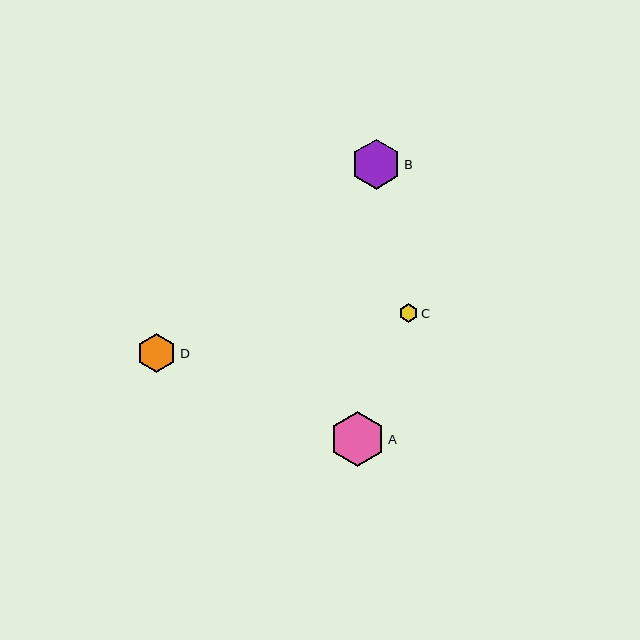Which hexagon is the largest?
Hexagon A is the largest with a size of approximately 55 pixels.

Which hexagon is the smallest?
Hexagon C is the smallest with a size of approximately 19 pixels.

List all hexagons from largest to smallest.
From largest to smallest: A, B, D, C.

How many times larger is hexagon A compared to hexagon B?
Hexagon A is approximately 1.1 times the size of hexagon B.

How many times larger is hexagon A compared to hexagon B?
Hexagon A is approximately 1.1 times the size of hexagon B.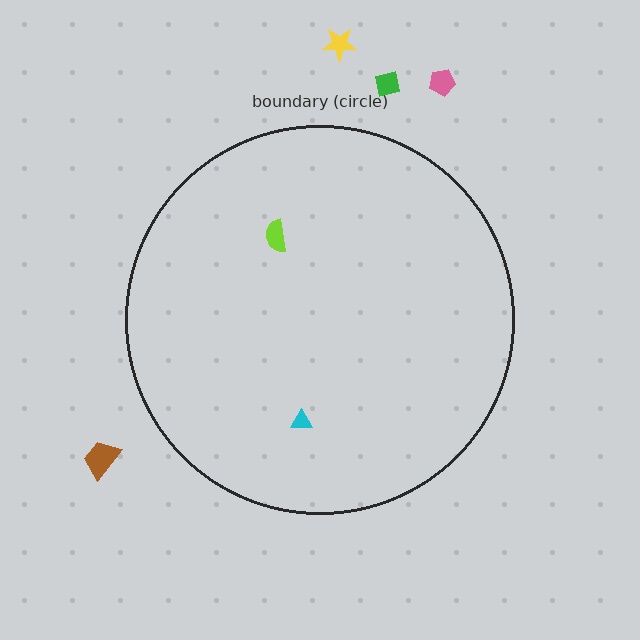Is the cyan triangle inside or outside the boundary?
Inside.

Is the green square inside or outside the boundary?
Outside.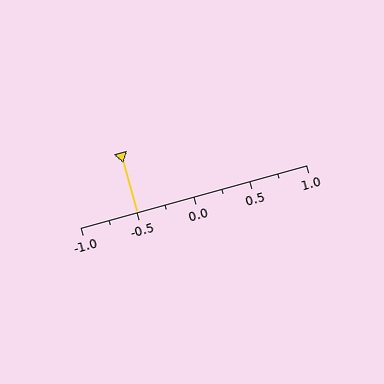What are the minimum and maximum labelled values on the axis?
The axis runs from -1.0 to 1.0.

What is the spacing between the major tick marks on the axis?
The major ticks are spaced 0.5 apart.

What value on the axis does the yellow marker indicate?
The marker indicates approximately -0.5.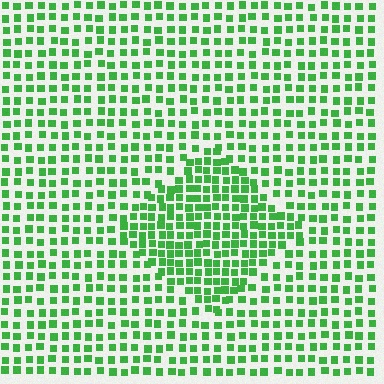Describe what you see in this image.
The image contains small green elements arranged at two different densities. A diamond-shaped region is visible where the elements are more densely packed than the surrounding area.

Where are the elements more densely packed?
The elements are more densely packed inside the diamond boundary.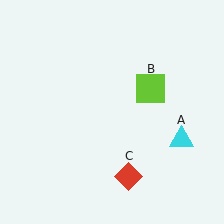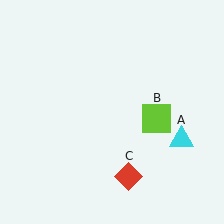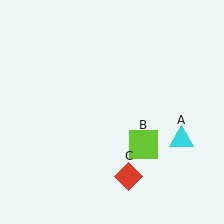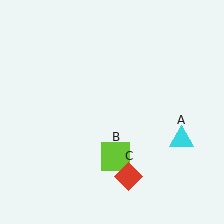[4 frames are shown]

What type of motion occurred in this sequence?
The lime square (object B) rotated clockwise around the center of the scene.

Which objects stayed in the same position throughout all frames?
Cyan triangle (object A) and red diamond (object C) remained stationary.